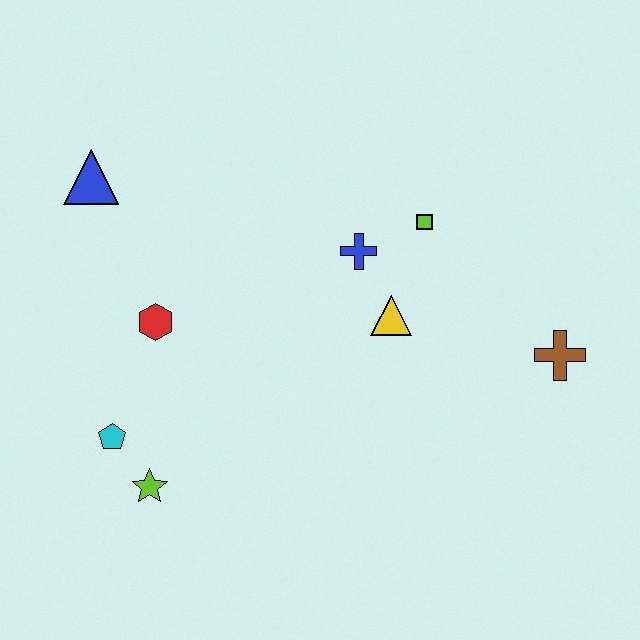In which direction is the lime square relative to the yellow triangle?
The lime square is above the yellow triangle.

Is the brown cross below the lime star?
No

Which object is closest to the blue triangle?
The red hexagon is closest to the blue triangle.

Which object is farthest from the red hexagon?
The brown cross is farthest from the red hexagon.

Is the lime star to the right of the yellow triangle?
No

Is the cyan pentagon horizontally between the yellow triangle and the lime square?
No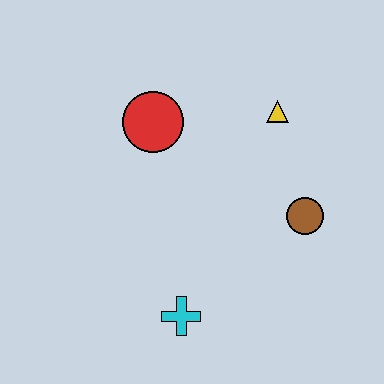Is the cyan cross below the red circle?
Yes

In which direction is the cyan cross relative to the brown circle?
The cyan cross is to the left of the brown circle.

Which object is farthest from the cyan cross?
The yellow triangle is farthest from the cyan cross.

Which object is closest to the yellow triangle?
The brown circle is closest to the yellow triangle.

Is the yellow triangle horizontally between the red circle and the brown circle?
Yes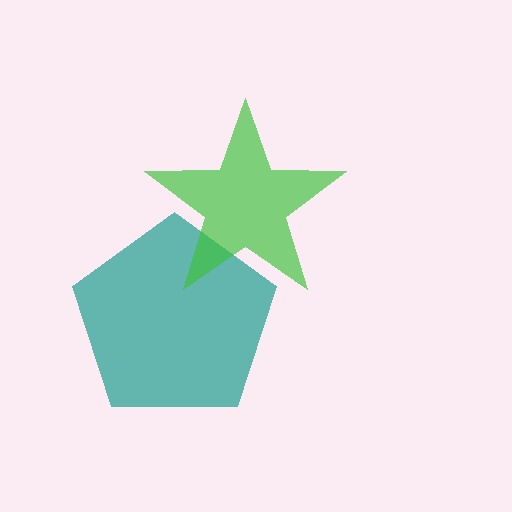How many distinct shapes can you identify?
There are 2 distinct shapes: a teal pentagon, a green star.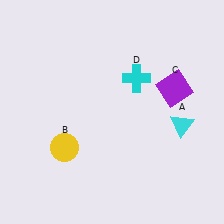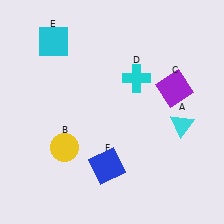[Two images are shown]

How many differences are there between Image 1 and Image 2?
There are 2 differences between the two images.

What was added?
A cyan square (E), a blue square (F) were added in Image 2.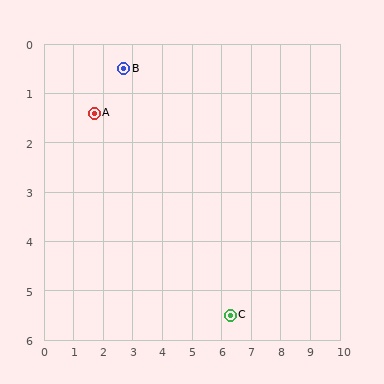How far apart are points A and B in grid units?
Points A and B are about 1.3 grid units apart.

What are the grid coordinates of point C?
Point C is at approximately (6.3, 5.5).